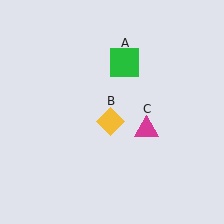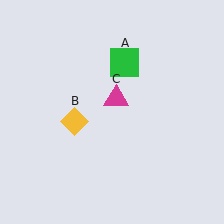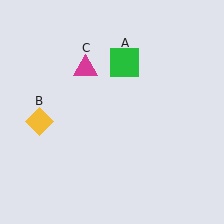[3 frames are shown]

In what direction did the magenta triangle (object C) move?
The magenta triangle (object C) moved up and to the left.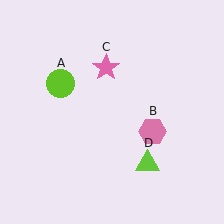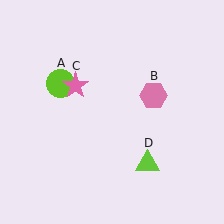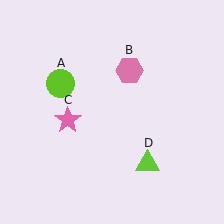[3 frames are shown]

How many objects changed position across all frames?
2 objects changed position: pink hexagon (object B), pink star (object C).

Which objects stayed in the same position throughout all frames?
Lime circle (object A) and lime triangle (object D) remained stationary.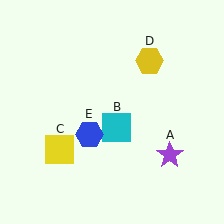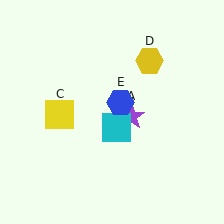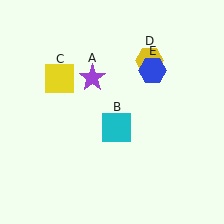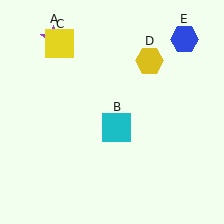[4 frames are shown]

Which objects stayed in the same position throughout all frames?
Cyan square (object B) and yellow hexagon (object D) remained stationary.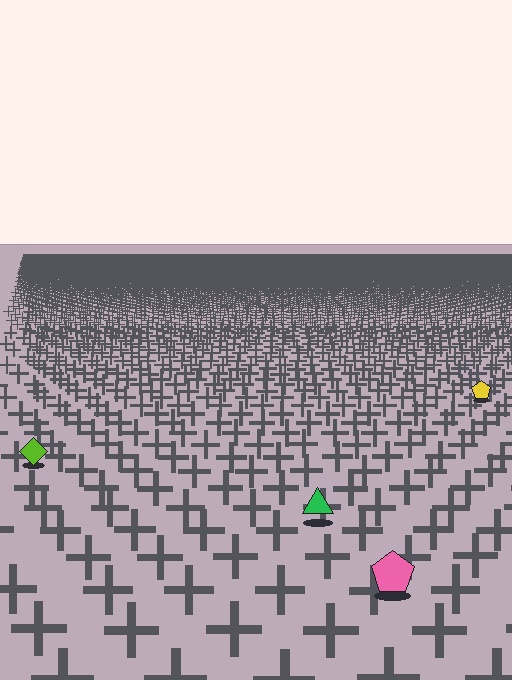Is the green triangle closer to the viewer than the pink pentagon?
No. The pink pentagon is closer — you can tell from the texture gradient: the ground texture is coarser near it.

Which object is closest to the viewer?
The pink pentagon is closest. The texture marks near it are larger and more spread out.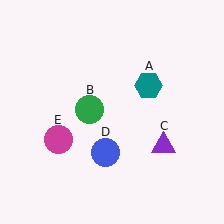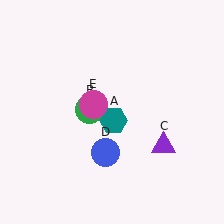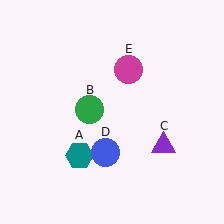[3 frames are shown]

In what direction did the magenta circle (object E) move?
The magenta circle (object E) moved up and to the right.